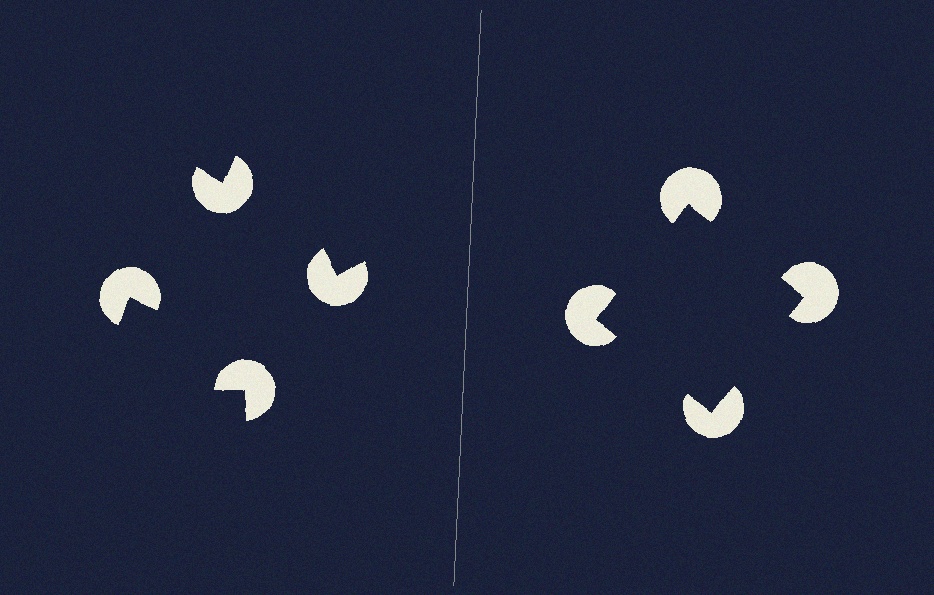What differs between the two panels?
The pac-man discs are positioned identically on both sides; only the wedge orientations differ. On the right they align to a square; on the left they are misaligned.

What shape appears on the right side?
An illusory square.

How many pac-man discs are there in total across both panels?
8 — 4 on each side.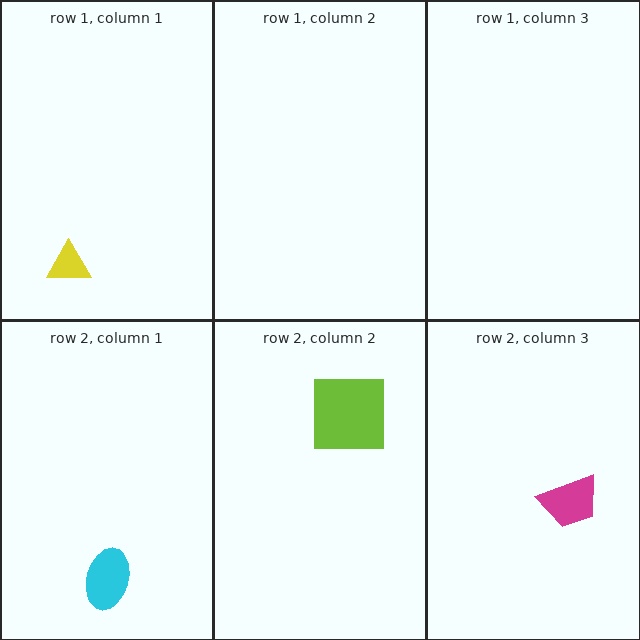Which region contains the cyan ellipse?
The row 2, column 1 region.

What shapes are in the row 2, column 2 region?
The lime square.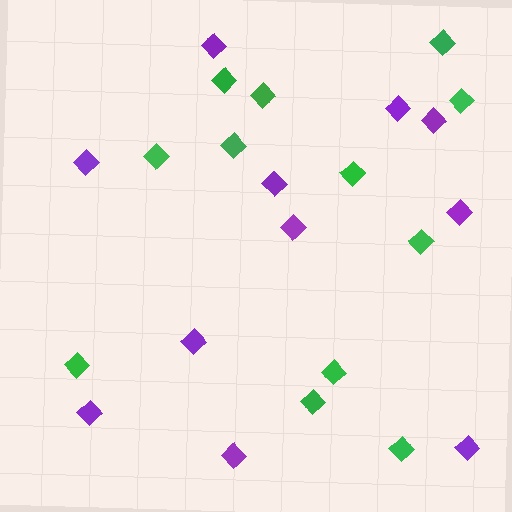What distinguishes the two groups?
There are 2 groups: one group of green diamonds (12) and one group of purple diamonds (11).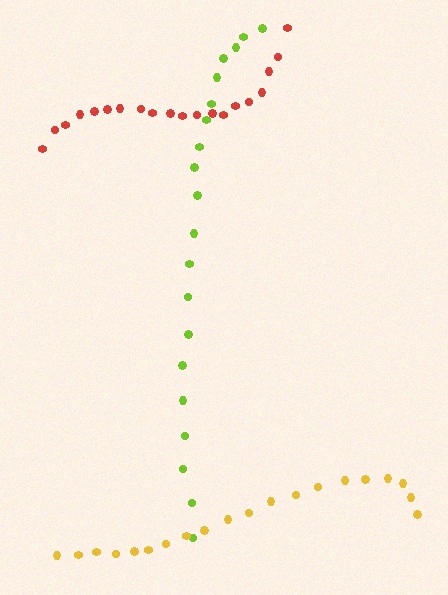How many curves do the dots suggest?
There are 3 distinct paths.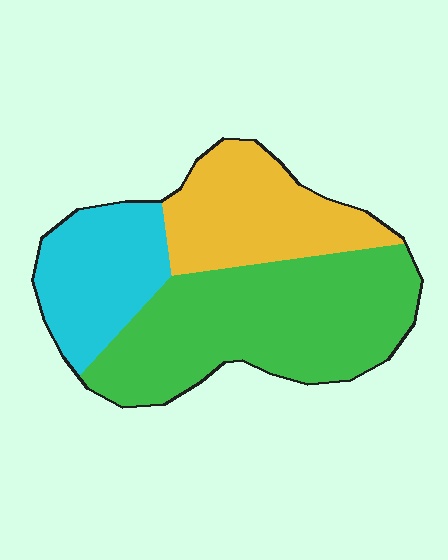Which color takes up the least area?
Cyan, at roughly 25%.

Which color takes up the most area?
Green, at roughly 50%.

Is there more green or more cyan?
Green.